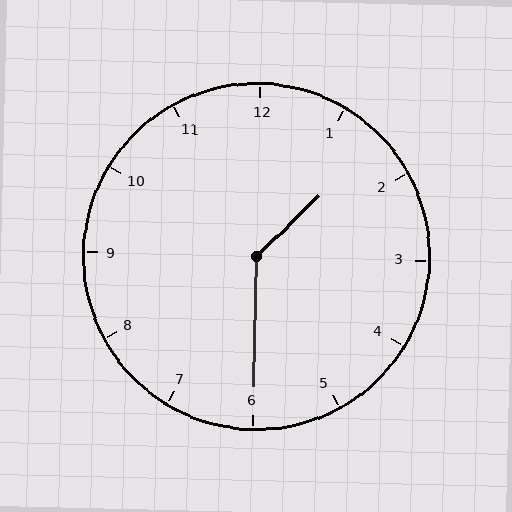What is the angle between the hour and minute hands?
Approximately 135 degrees.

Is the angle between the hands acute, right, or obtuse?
It is obtuse.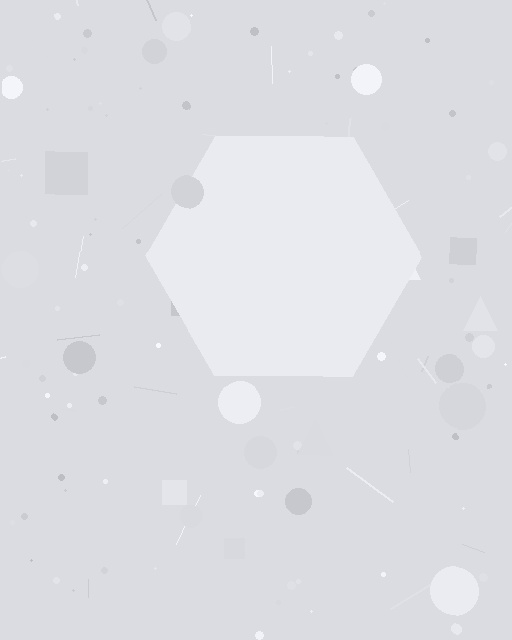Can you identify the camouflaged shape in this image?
The camouflaged shape is a hexagon.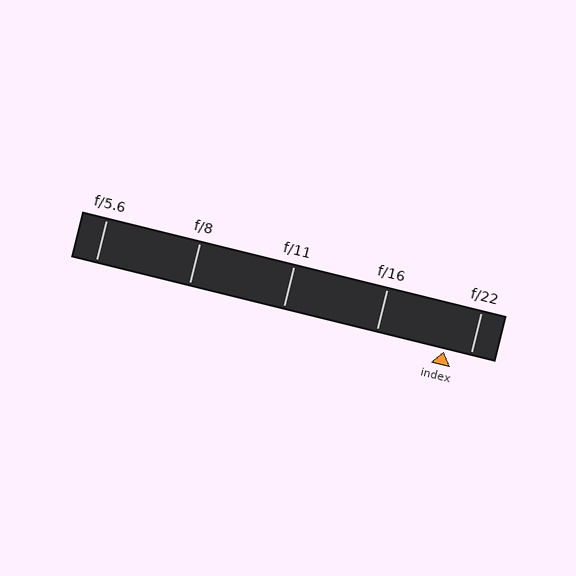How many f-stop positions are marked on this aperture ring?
There are 5 f-stop positions marked.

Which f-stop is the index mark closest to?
The index mark is closest to f/22.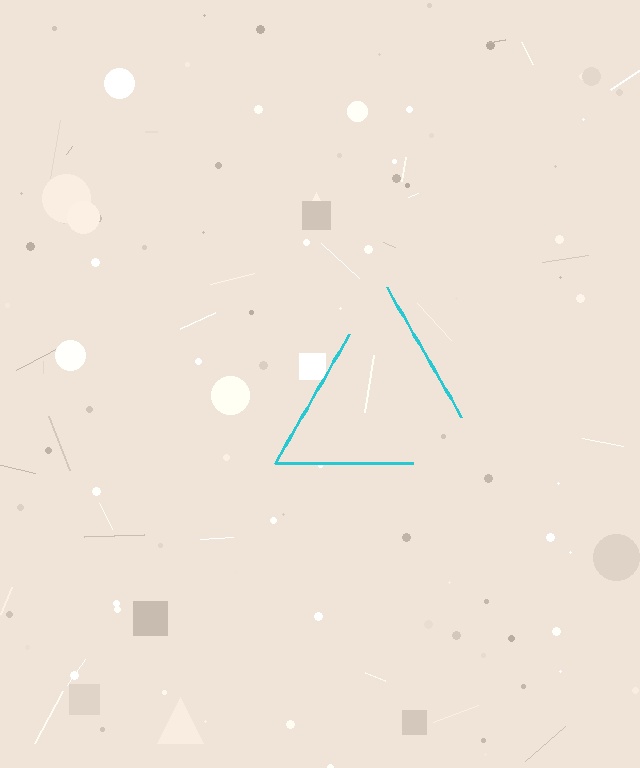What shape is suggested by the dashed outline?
The dashed outline suggests a triangle.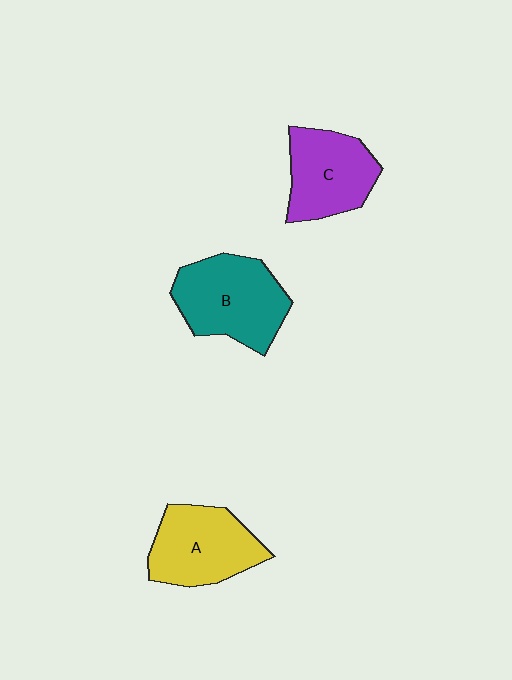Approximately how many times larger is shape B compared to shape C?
Approximately 1.2 times.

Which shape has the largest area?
Shape B (teal).